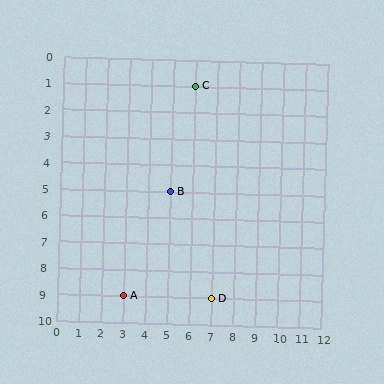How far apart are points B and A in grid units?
Points B and A are 2 columns and 4 rows apart (about 4.5 grid units diagonally).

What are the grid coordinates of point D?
Point D is at grid coordinates (7, 9).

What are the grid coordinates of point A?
Point A is at grid coordinates (3, 9).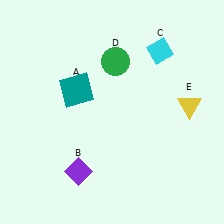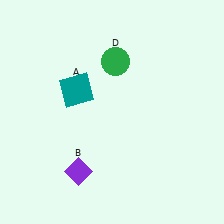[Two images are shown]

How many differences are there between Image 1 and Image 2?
There are 2 differences between the two images.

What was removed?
The yellow triangle (E), the cyan diamond (C) were removed in Image 2.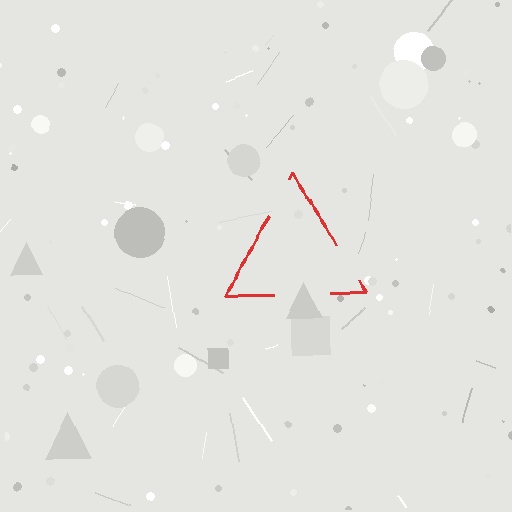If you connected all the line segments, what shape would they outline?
They would outline a triangle.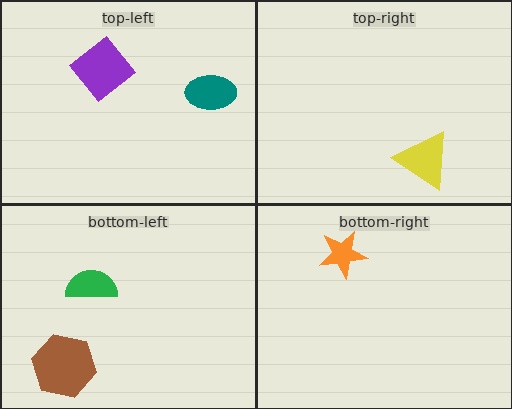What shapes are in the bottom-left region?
The green semicircle, the brown hexagon.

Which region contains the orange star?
The bottom-right region.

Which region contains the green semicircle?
The bottom-left region.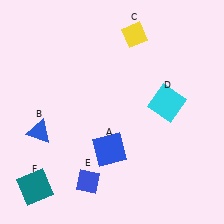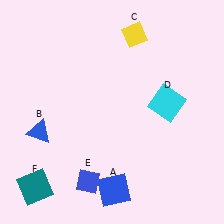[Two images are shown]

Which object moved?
The blue square (A) moved down.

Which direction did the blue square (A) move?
The blue square (A) moved down.